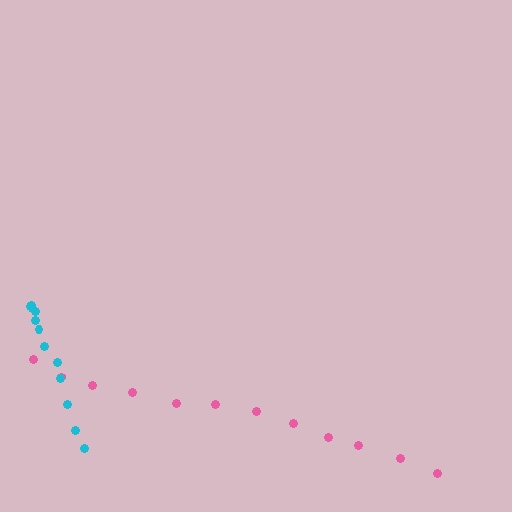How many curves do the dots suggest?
There are 2 distinct paths.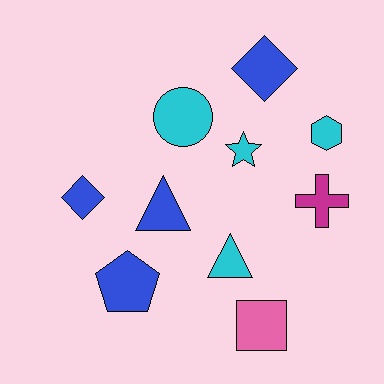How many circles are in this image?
There is 1 circle.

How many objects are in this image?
There are 10 objects.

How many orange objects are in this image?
There are no orange objects.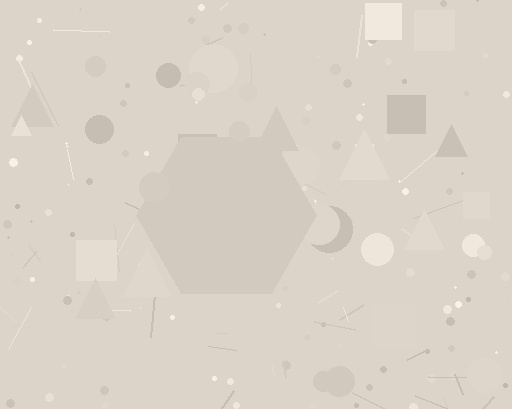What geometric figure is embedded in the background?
A hexagon is embedded in the background.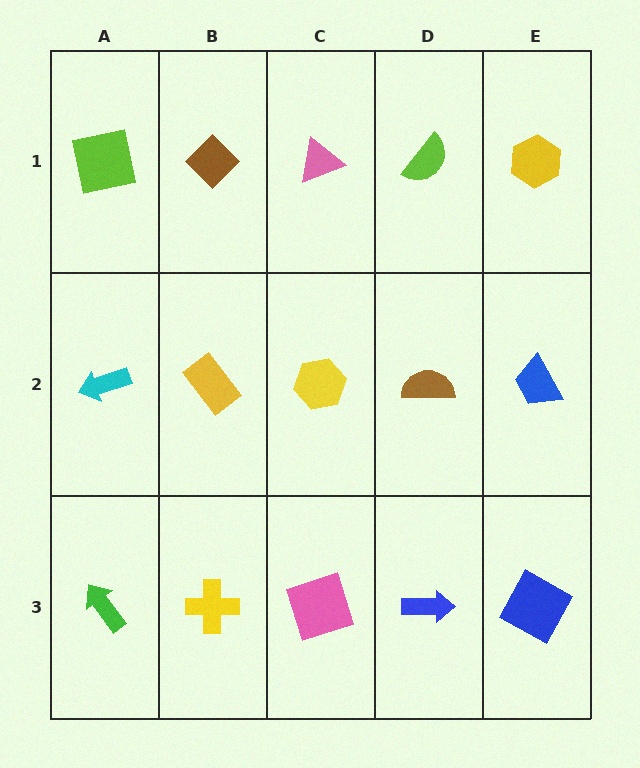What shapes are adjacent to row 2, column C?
A pink triangle (row 1, column C), a pink square (row 3, column C), a yellow rectangle (row 2, column B), a brown semicircle (row 2, column D).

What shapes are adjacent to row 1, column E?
A blue trapezoid (row 2, column E), a lime semicircle (row 1, column D).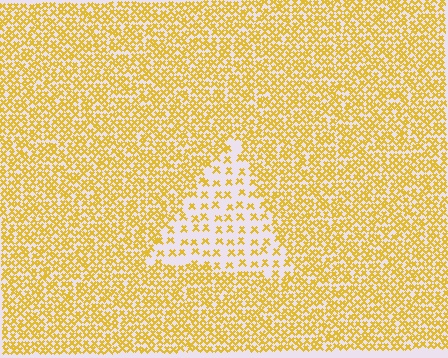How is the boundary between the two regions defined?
The boundary is defined by a change in element density (approximately 2.6x ratio). All elements are the same color, size, and shape.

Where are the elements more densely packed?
The elements are more densely packed outside the triangle boundary.